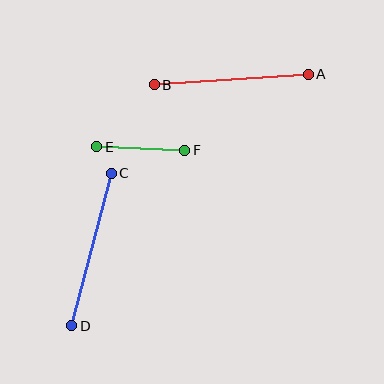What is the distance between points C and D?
The distance is approximately 158 pixels.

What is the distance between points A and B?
The distance is approximately 154 pixels.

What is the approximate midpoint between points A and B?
The midpoint is at approximately (231, 79) pixels.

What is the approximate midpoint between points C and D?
The midpoint is at approximately (91, 250) pixels.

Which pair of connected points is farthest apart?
Points C and D are farthest apart.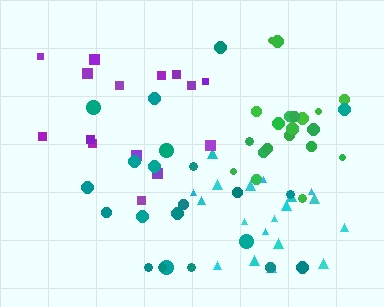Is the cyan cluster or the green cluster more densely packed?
Green.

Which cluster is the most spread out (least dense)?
Purple.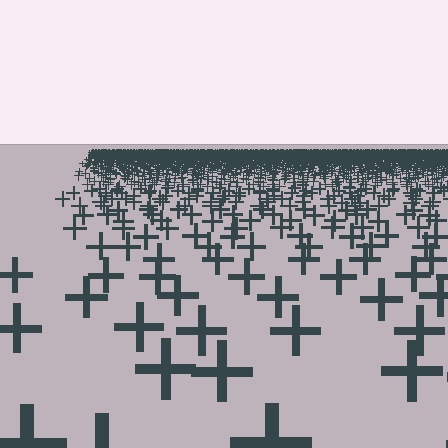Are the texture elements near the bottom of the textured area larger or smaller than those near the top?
Larger. Near the bottom, elements are closer to the viewer and appear at a bigger on-screen size.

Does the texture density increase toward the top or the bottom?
Density increases toward the top.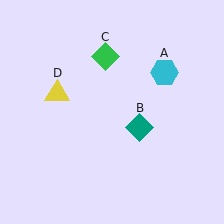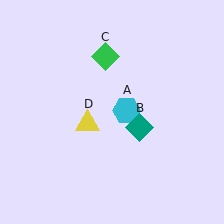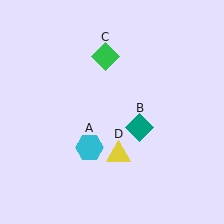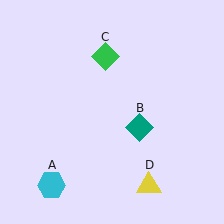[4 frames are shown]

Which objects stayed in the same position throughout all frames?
Teal diamond (object B) and green diamond (object C) remained stationary.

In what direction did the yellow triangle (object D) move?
The yellow triangle (object D) moved down and to the right.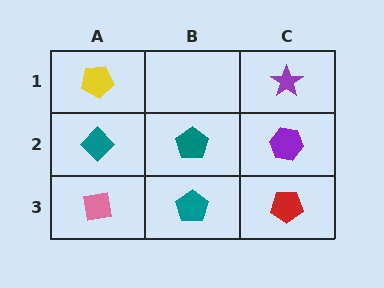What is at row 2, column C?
A purple hexagon.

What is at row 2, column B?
A teal pentagon.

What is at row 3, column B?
A teal pentagon.